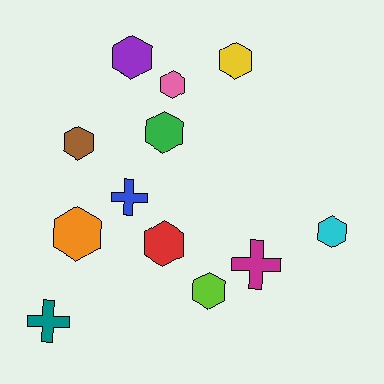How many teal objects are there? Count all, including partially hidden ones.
There is 1 teal object.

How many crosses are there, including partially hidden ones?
There are 3 crosses.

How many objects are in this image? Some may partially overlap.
There are 12 objects.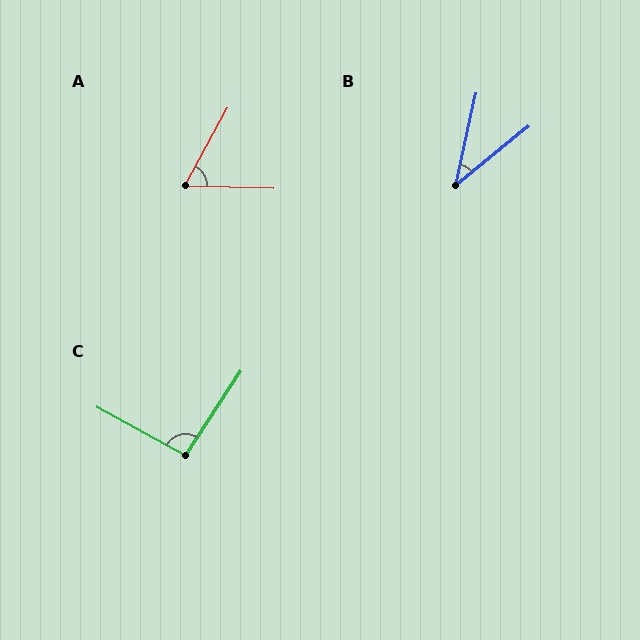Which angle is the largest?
C, at approximately 95 degrees.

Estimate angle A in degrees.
Approximately 63 degrees.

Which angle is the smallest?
B, at approximately 39 degrees.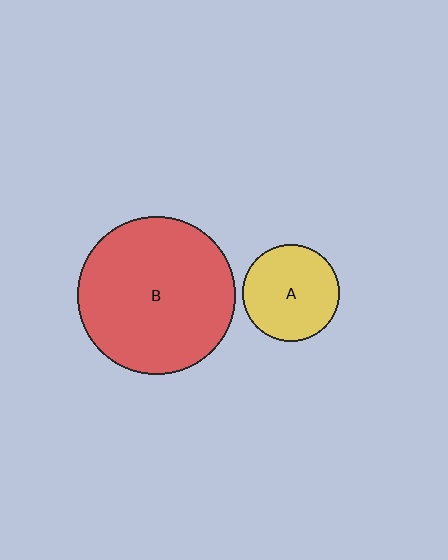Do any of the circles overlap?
No, none of the circles overlap.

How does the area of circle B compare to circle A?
Approximately 2.7 times.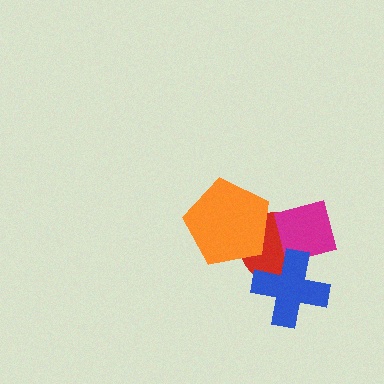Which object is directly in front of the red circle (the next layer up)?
The magenta square is directly in front of the red circle.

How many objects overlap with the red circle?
3 objects overlap with the red circle.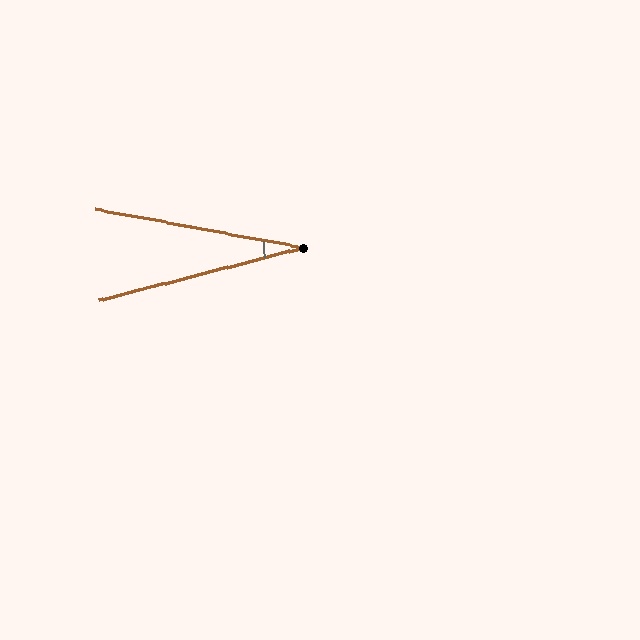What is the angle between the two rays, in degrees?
Approximately 25 degrees.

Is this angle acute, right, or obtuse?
It is acute.